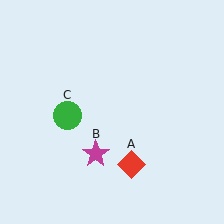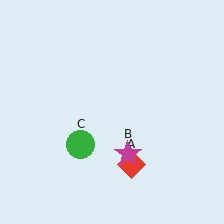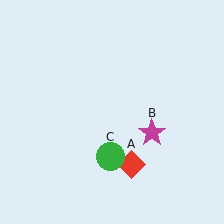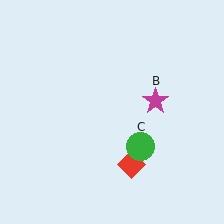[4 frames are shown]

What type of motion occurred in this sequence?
The magenta star (object B), green circle (object C) rotated counterclockwise around the center of the scene.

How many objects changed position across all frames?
2 objects changed position: magenta star (object B), green circle (object C).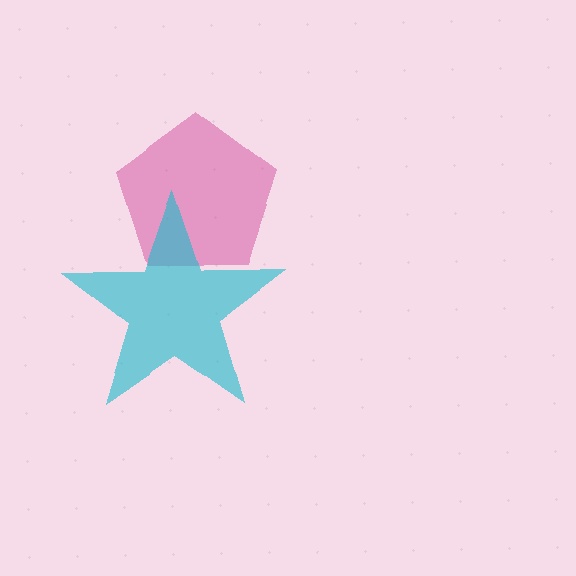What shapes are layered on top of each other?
The layered shapes are: a magenta pentagon, a cyan star.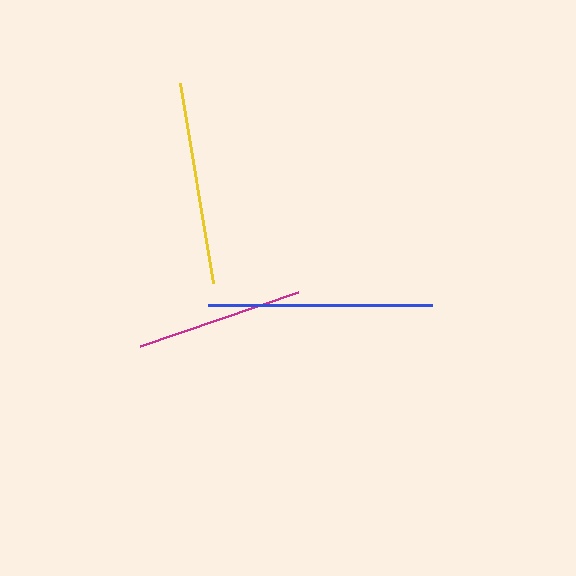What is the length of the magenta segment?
The magenta segment is approximately 167 pixels long.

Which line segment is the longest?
The blue line is the longest at approximately 224 pixels.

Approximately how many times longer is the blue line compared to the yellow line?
The blue line is approximately 1.1 times the length of the yellow line.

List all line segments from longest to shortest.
From longest to shortest: blue, yellow, magenta.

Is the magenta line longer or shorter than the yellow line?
The yellow line is longer than the magenta line.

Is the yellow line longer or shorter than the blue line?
The blue line is longer than the yellow line.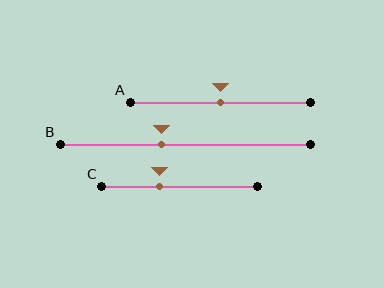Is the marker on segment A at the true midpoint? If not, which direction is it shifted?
Yes, the marker on segment A is at the true midpoint.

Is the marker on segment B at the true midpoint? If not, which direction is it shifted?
No, the marker on segment B is shifted to the left by about 9% of the segment length.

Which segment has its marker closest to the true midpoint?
Segment A has its marker closest to the true midpoint.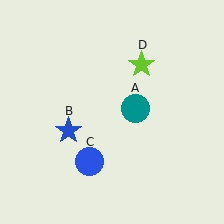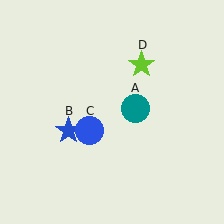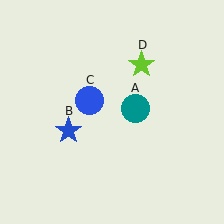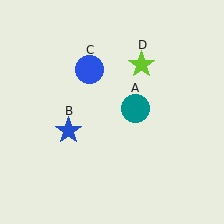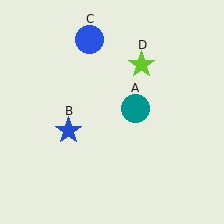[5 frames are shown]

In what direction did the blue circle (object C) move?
The blue circle (object C) moved up.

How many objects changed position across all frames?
1 object changed position: blue circle (object C).